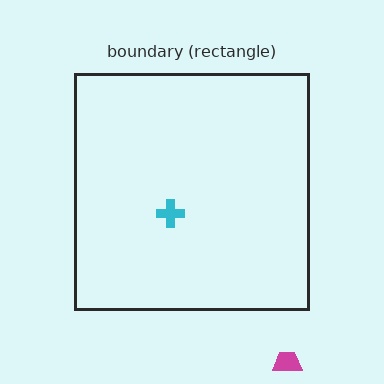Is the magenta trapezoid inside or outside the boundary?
Outside.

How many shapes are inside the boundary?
1 inside, 1 outside.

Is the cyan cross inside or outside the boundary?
Inside.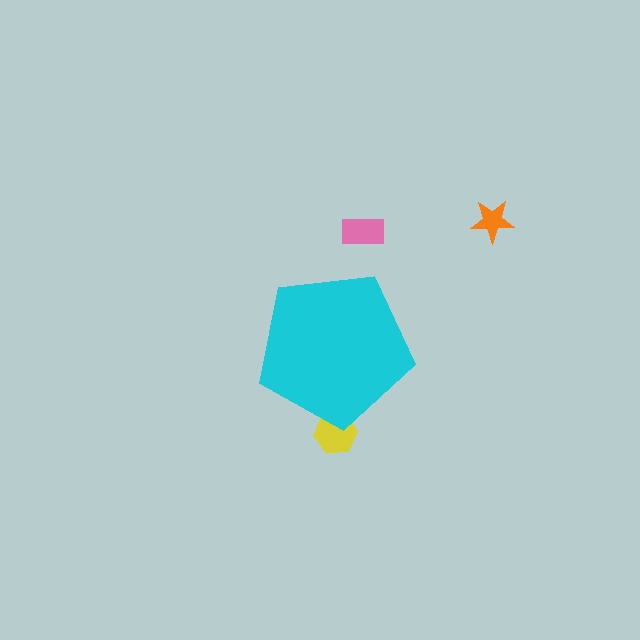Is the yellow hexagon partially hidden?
Yes, the yellow hexagon is partially hidden behind the cyan pentagon.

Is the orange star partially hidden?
No, the orange star is fully visible.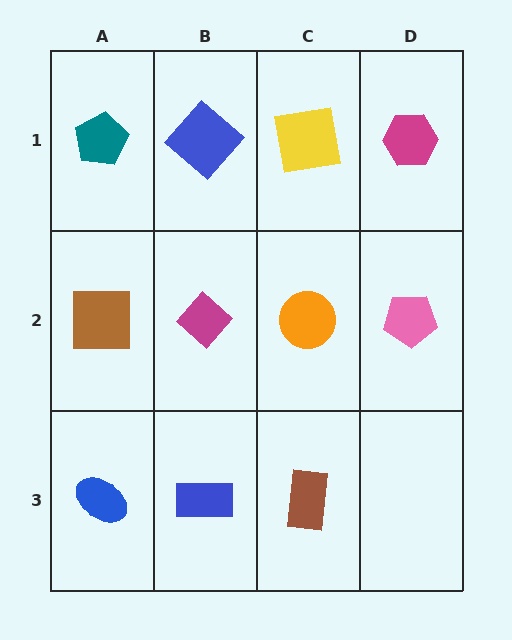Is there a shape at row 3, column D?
No, that cell is empty.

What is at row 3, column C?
A brown rectangle.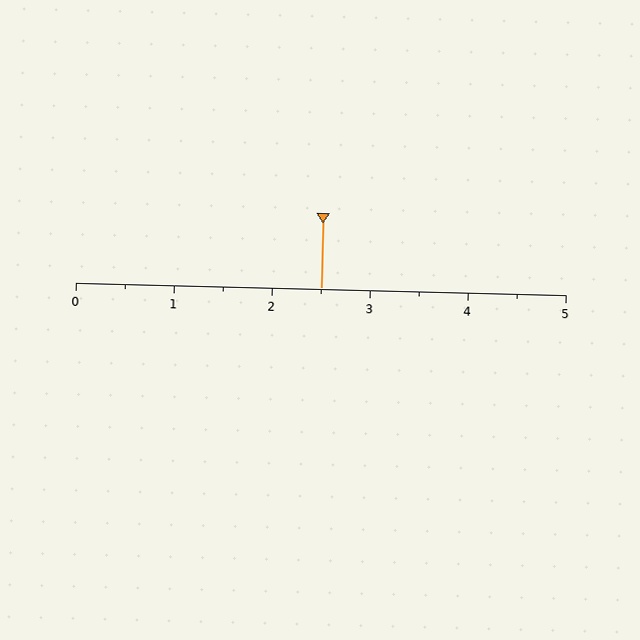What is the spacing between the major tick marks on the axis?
The major ticks are spaced 1 apart.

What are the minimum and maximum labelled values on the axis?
The axis runs from 0 to 5.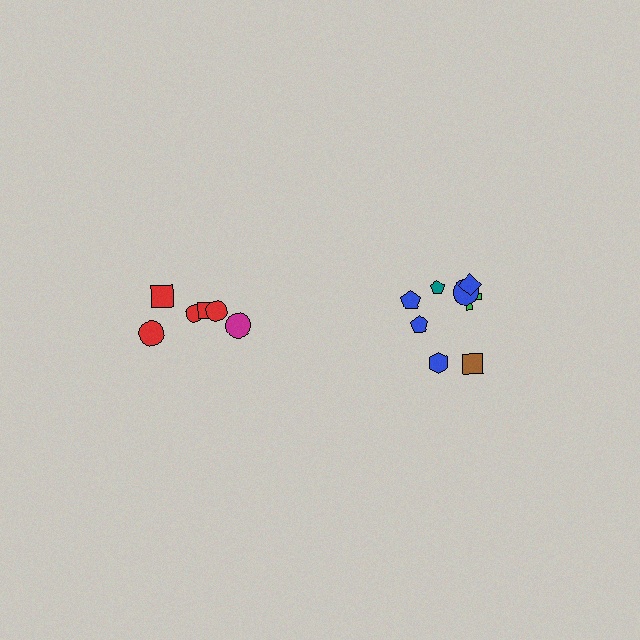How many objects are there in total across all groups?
There are 14 objects.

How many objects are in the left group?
There are 6 objects.